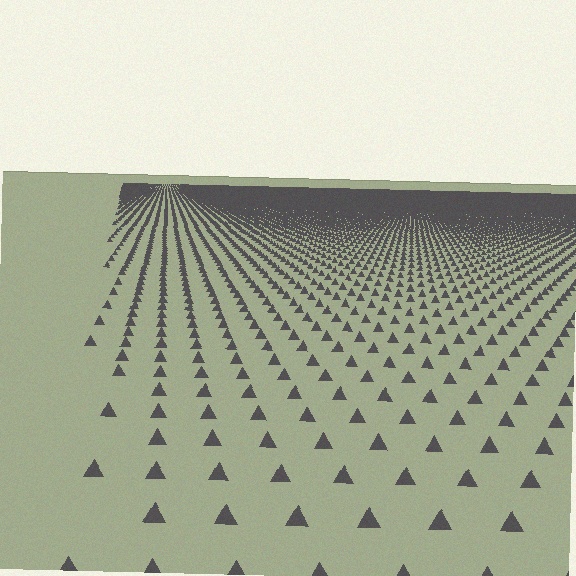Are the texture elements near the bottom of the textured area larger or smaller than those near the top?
Larger. Near the bottom, elements are closer to the viewer and appear at a bigger on-screen size.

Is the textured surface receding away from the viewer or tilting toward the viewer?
The surface is receding away from the viewer. Texture elements get smaller and denser toward the top.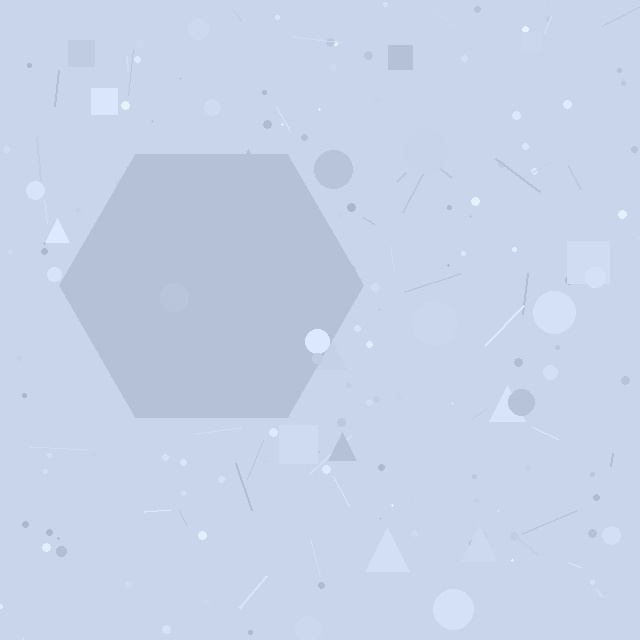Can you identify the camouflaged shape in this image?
The camouflaged shape is a hexagon.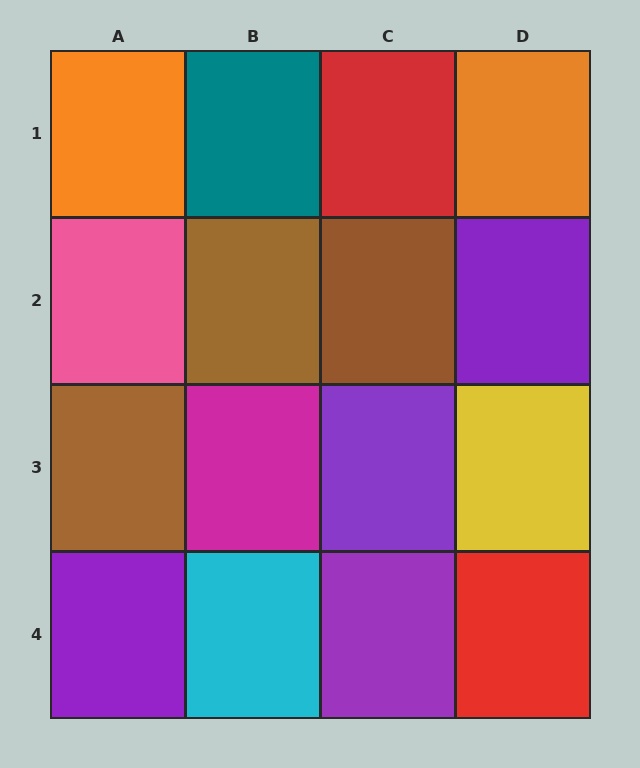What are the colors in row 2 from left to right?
Pink, brown, brown, purple.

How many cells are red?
2 cells are red.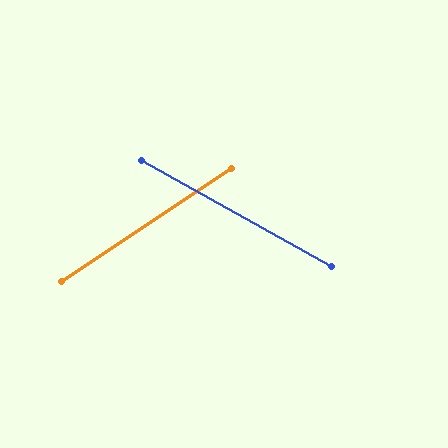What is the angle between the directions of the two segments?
Approximately 63 degrees.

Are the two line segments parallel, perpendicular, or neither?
Neither parallel nor perpendicular — they differ by about 63°.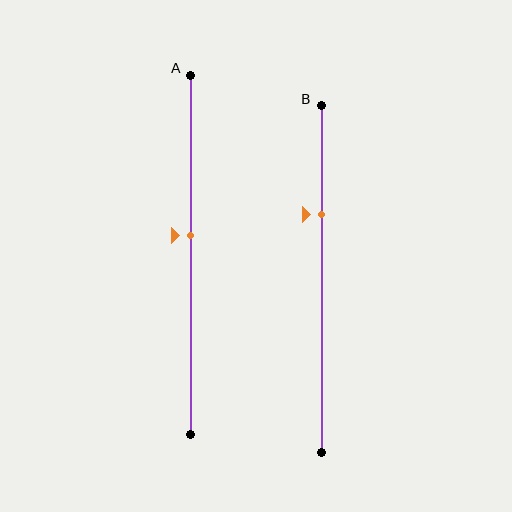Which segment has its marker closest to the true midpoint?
Segment A has its marker closest to the true midpoint.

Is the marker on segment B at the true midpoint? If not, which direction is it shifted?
No, the marker on segment B is shifted upward by about 19% of the segment length.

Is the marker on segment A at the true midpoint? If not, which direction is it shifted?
No, the marker on segment A is shifted upward by about 5% of the segment length.